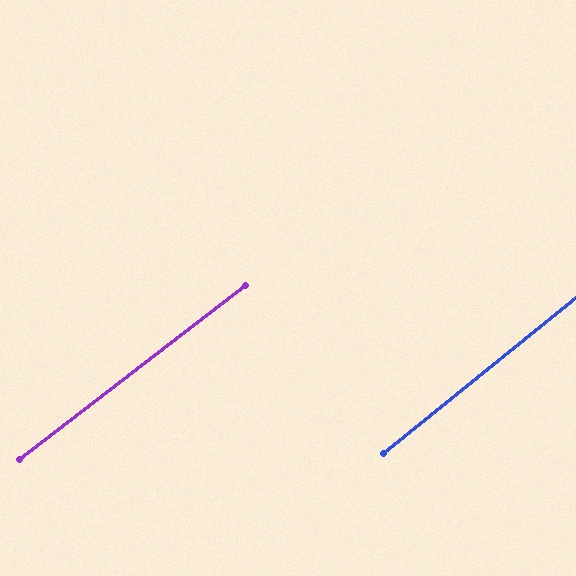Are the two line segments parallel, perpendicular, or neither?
Parallel — their directions differ by only 1.1°.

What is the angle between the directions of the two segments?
Approximately 1 degree.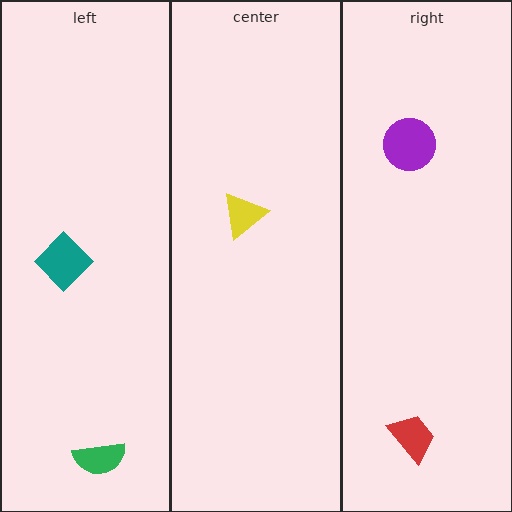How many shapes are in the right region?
2.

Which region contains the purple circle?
The right region.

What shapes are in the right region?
The purple circle, the red trapezoid.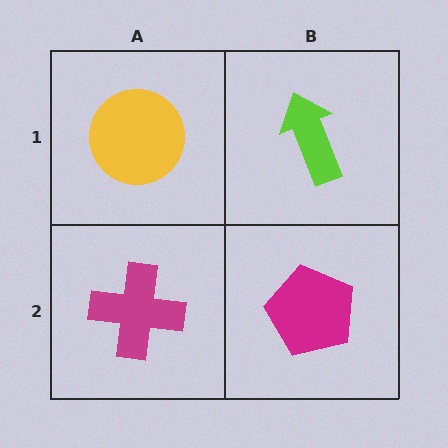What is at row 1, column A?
A yellow circle.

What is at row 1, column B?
A lime arrow.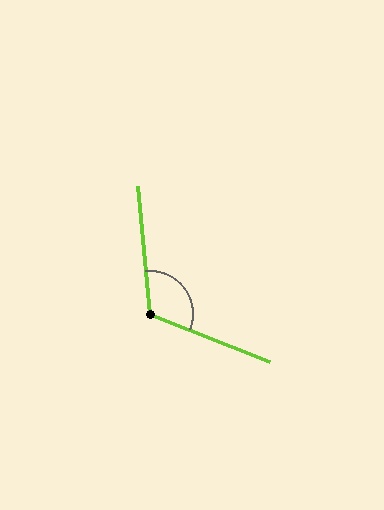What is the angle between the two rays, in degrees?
Approximately 117 degrees.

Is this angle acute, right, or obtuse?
It is obtuse.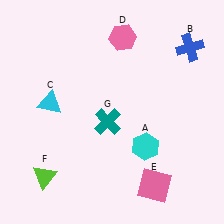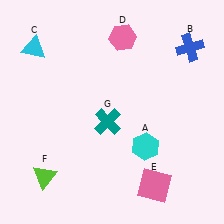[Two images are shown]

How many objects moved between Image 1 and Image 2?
1 object moved between the two images.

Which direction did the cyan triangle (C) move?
The cyan triangle (C) moved up.